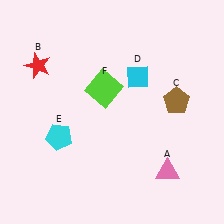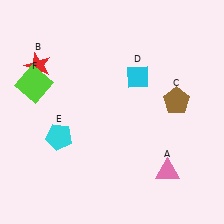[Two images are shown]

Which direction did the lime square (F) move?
The lime square (F) moved left.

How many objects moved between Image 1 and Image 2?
1 object moved between the two images.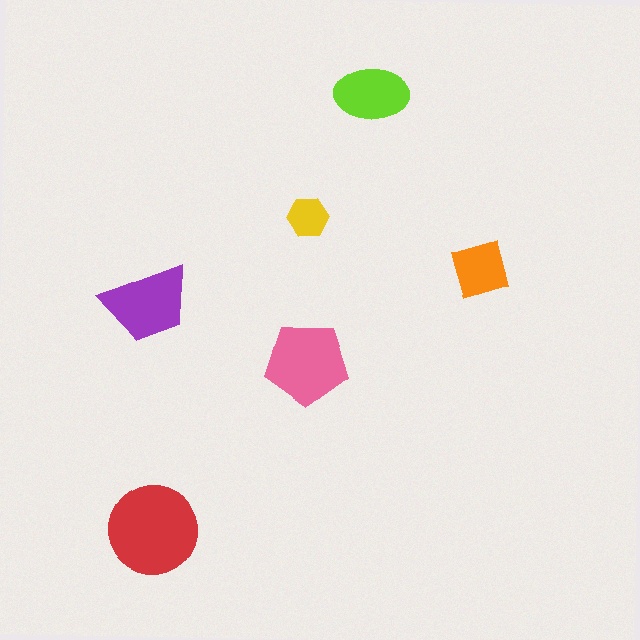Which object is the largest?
The red circle.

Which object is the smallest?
The yellow hexagon.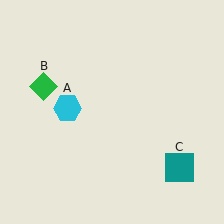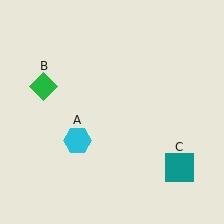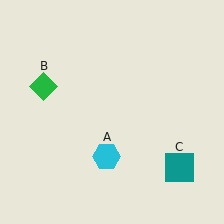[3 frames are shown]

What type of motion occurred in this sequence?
The cyan hexagon (object A) rotated counterclockwise around the center of the scene.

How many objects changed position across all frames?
1 object changed position: cyan hexagon (object A).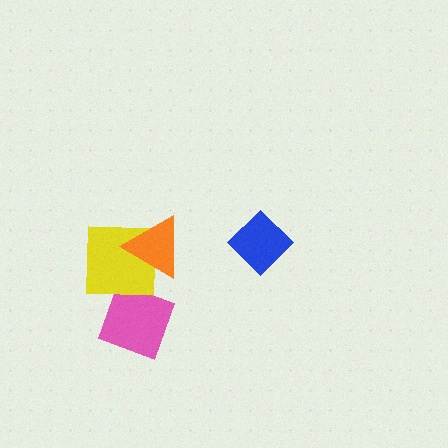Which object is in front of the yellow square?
The orange triangle is in front of the yellow square.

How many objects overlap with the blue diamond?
0 objects overlap with the blue diamond.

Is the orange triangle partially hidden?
No, no other shape covers it.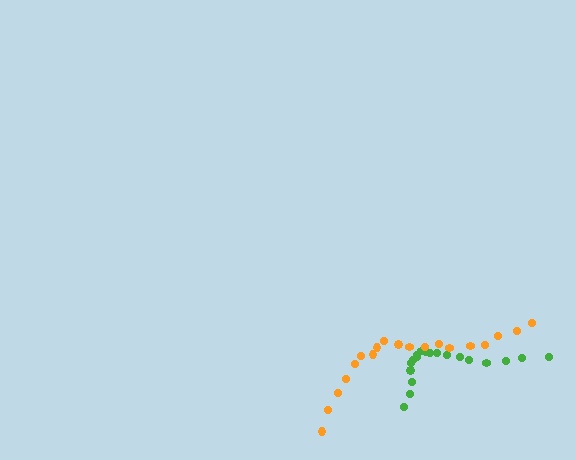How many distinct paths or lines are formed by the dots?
There are 2 distinct paths.